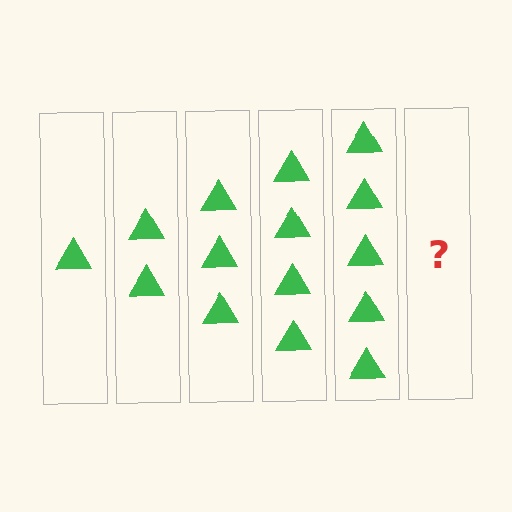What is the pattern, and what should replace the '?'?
The pattern is that each step adds one more triangle. The '?' should be 6 triangles.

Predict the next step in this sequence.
The next step is 6 triangles.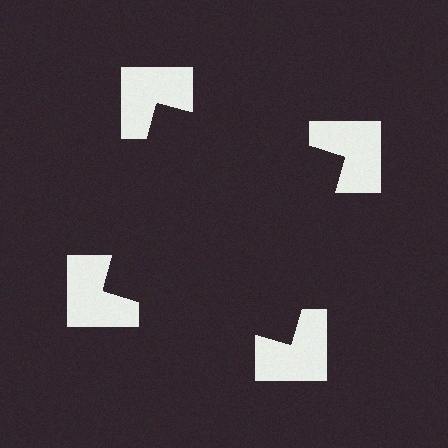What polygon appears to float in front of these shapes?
An illusory square — its edges are inferred from the aligned wedge cuts in the notched squares, not physically drawn.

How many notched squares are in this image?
There are 4 — one at each vertex of the illusory square.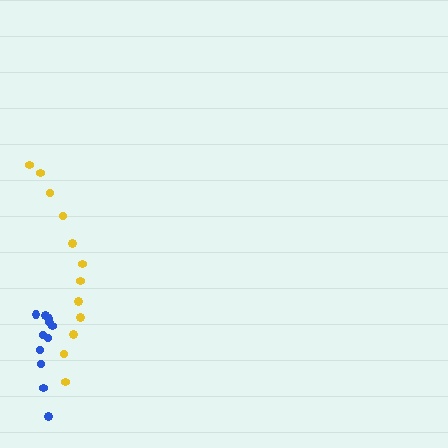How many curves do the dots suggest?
There are 2 distinct paths.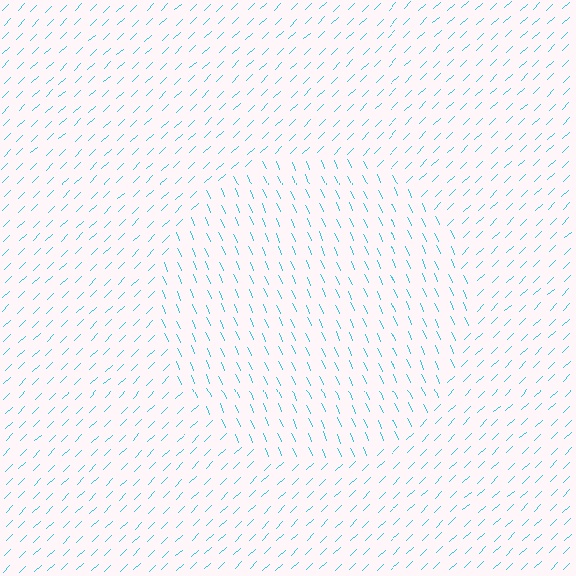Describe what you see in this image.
The image is filled with small cyan line segments. A circle region in the image has lines oriented differently from the surrounding lines, creating a visible texture boundary.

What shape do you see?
I see a circle.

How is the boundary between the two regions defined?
The boundary is defined purely by a change in line orientation (approximately 70 degrees difference). All lines are the same color and thickness.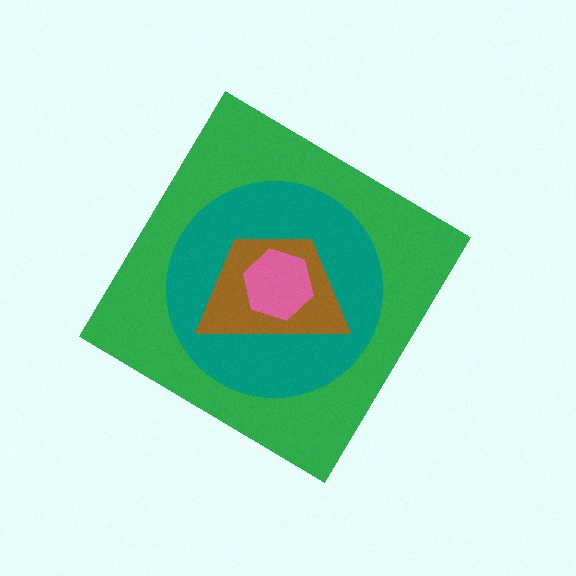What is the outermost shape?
The green diamond.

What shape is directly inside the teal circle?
The brown trapezoid.